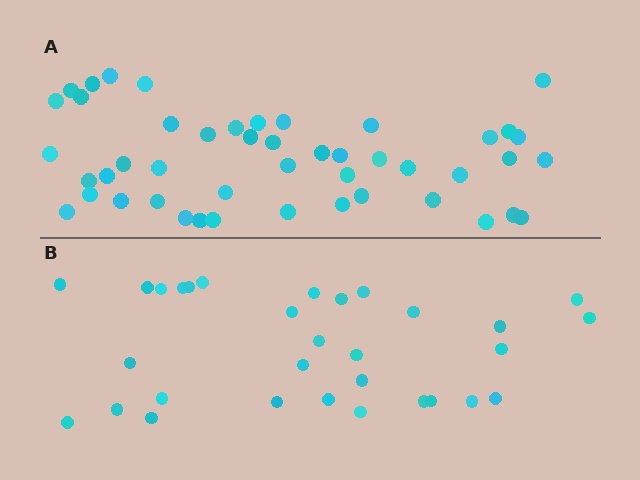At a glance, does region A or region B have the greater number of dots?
Region A (the top region) has more dots.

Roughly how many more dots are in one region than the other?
Region A has approximately 15 more dots than region B.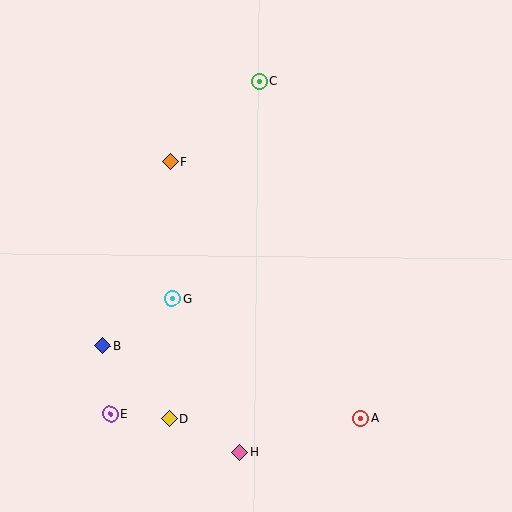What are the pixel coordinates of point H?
Point H is at (240, 452).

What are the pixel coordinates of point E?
Point E is at (111, 414).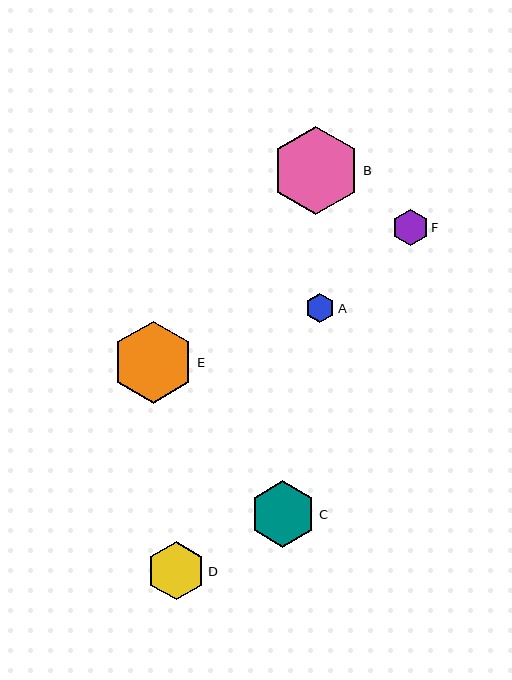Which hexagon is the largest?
Hexagon B is the largest with a size of approximately 88 pixels.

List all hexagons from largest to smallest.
From largest to smallest: B, E, C, D, F, A.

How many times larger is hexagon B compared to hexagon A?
Hexagon B is approximately 3.0 times the size of hexagon A.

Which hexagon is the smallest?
Hexagon A is the smallest with a size of approximately 29 pixels.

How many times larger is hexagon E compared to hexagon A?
Hexagon E is approximately 2.8 times the size of hexagon A.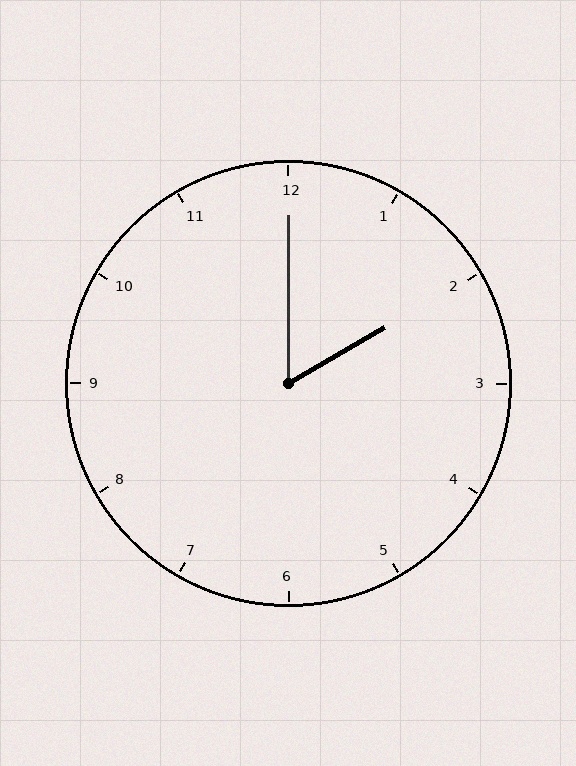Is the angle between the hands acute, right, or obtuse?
It is acute.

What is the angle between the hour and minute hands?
Approximately 60 degrees.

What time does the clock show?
2:00.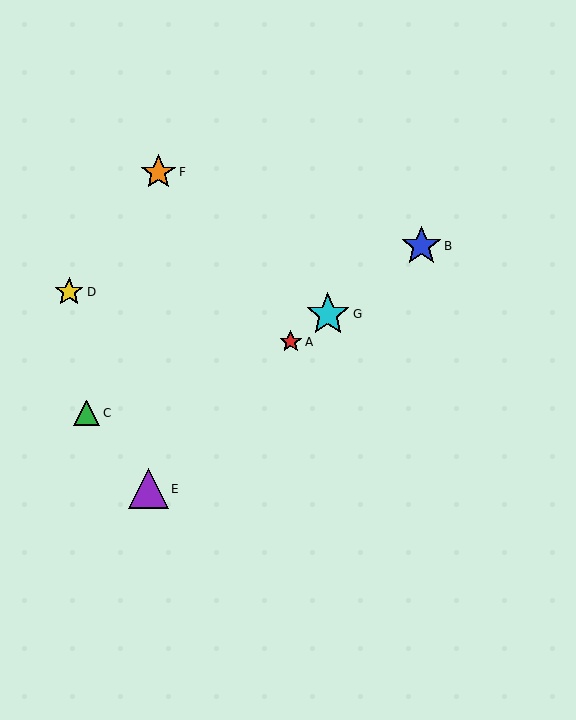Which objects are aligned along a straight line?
Objects A, B, G are aligned along a straight line.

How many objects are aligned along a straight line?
3 objects (A, B, G) are aligned along a straight line.